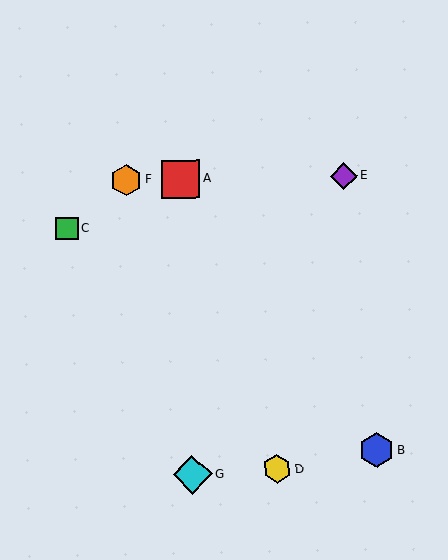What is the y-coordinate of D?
Object D is at y≈469.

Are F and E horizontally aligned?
Yes, both are at y≈180.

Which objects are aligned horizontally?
Objects A, E, F are aligned horizontally.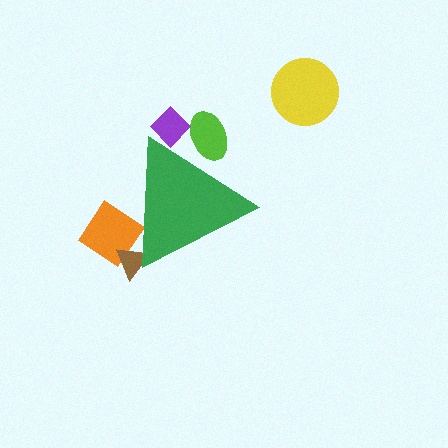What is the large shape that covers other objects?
A green triangle.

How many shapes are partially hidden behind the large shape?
4 shapes are partially hidden.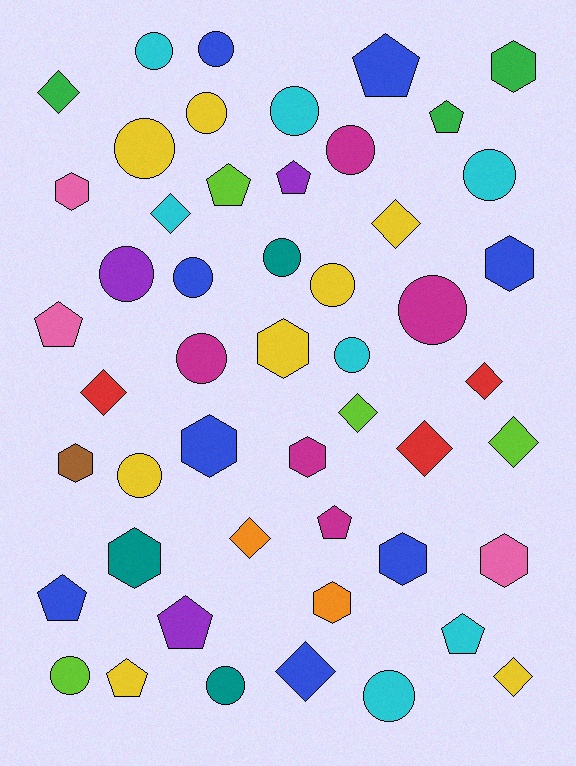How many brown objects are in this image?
There is 1 brown object.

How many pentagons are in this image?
There are 10 pentagons.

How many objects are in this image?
There are 50 objects.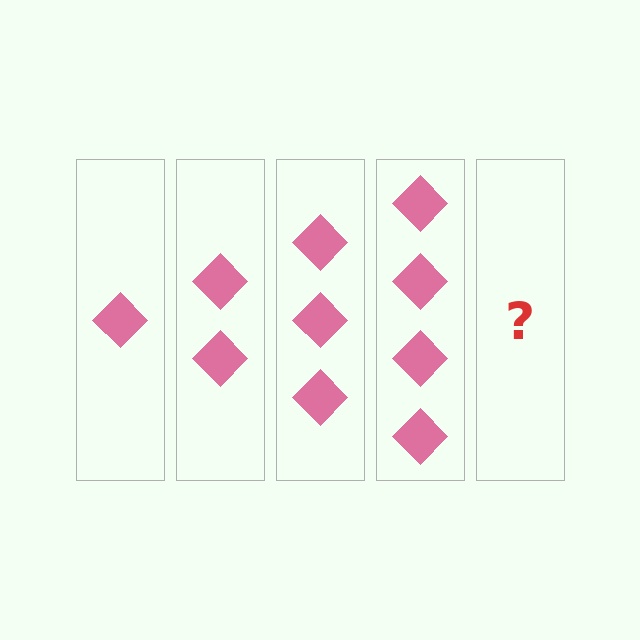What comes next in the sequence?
The next element should be 5 diamonds.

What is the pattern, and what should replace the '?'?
The pattern is that each step adds one more diamond. The '?' should be 5 diamonds.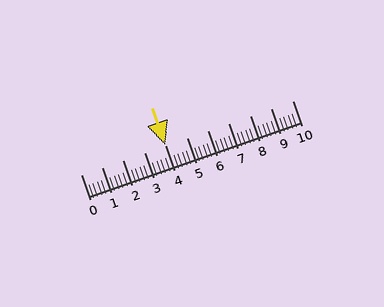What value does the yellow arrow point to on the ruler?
The yellow arrow points to approximately 4.0.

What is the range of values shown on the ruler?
The ruler shows values from 0 to 10.